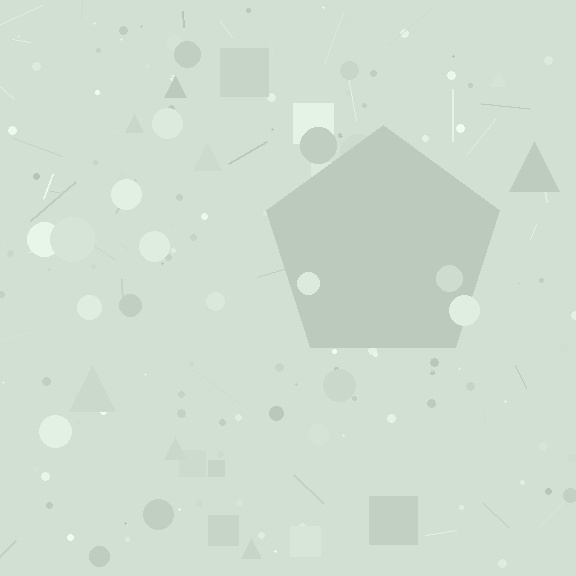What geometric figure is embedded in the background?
A pentagon is embedded in the background.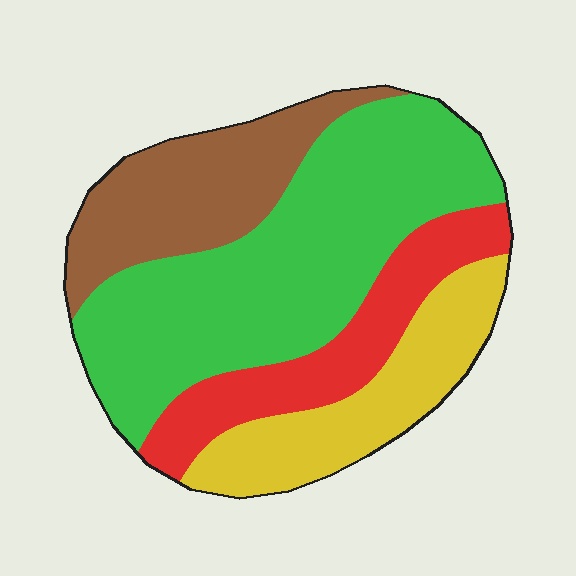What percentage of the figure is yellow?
Yellow takes up about one fifth (1/5) of the figure.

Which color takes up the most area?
Green, at roughly 45%.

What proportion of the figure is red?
Red covers 17% of the figure.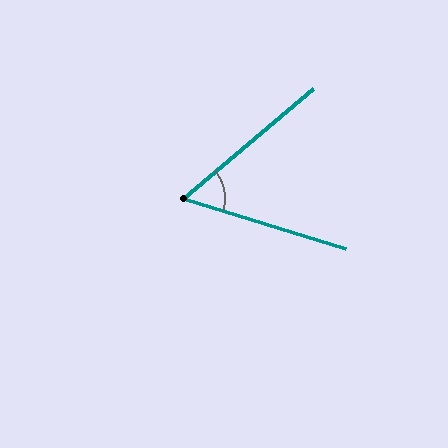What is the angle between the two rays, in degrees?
Approximately 57 degrees.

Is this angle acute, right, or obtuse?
It is acute.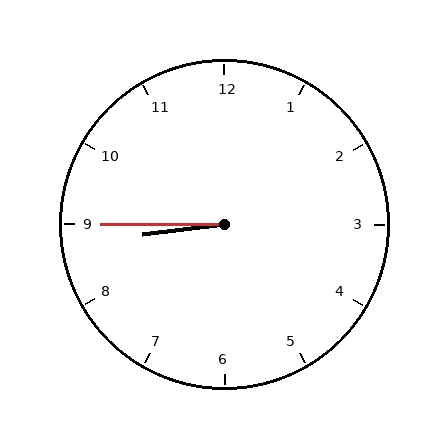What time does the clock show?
8:45.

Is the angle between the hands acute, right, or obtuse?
It is acute.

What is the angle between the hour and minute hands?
Approximately 8 degrees.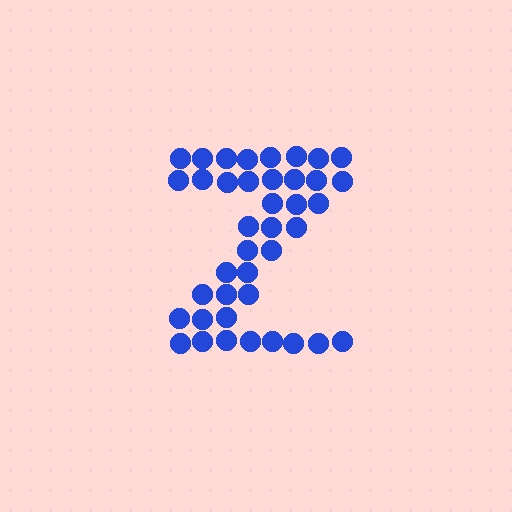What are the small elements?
The small elements are circles.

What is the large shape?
The large shape is the letter Z.